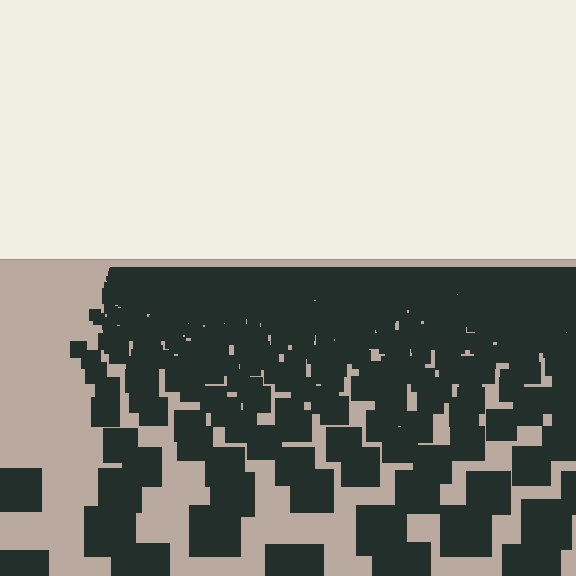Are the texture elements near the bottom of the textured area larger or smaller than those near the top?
Larger. Near the bottom, elements are closer to the viewer and appear at a bigger on-screen size.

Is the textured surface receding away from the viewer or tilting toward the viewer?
The surface is receding away from the viewer. Texture elements get smaller and denser toward the top.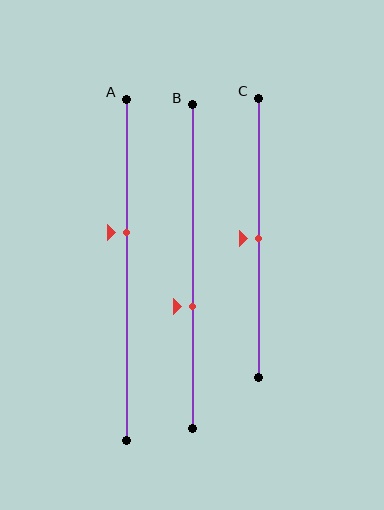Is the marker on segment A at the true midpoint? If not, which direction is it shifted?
No, the marker on segment A is shifted upward by about 11% of the segment length.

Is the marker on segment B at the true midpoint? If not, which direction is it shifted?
No, the marker on segment B is shifted downward by about 12% of the segment length.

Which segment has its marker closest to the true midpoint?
Segment C has its marker closest to the true midpoint.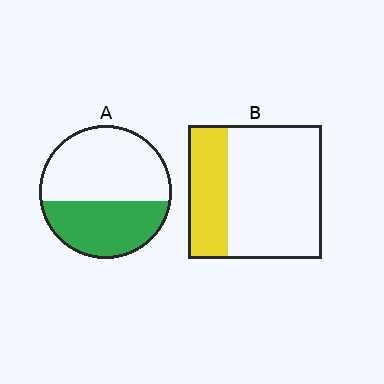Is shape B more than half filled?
No.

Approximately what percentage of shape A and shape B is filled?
A is approximately 40% and B is approximately 30%.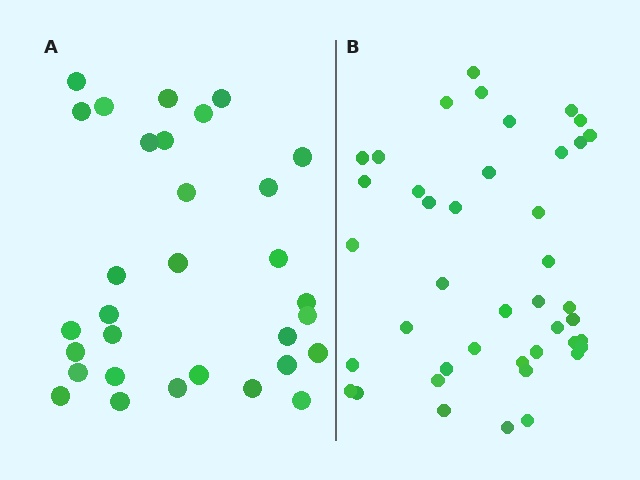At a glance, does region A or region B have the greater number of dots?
Region B (the right region) has more dots.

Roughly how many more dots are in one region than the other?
Region B has roughly 12 or so more dots than region A.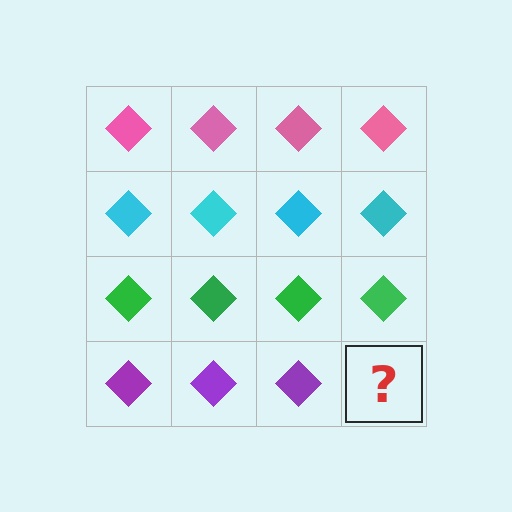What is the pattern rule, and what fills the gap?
The rule is that each row has a consistent color. The gap should be filled with a purple diamond.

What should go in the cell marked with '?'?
The missing cell should contain a purple diamond.